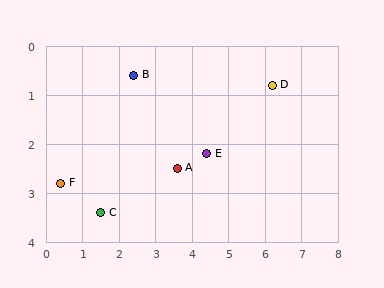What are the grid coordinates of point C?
Point C is at approximately (1.5, 3.4).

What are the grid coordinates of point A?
Point A is at approximately (3.6, 2.5).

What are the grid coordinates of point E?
Point E is at approximately (4.4, 2.2).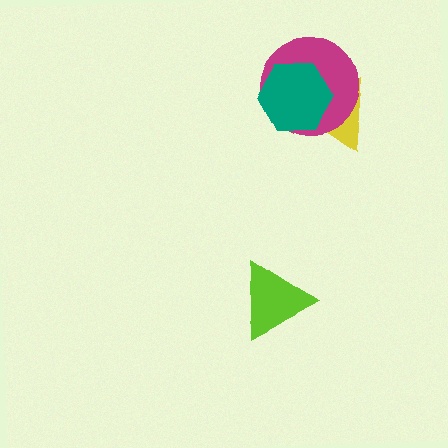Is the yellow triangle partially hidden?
Yes, it is partially covered by another shape.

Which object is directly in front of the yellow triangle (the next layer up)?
The magenta circle is directly in front of the yellow triangle.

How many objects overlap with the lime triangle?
0 objects overlap with the lime triangle.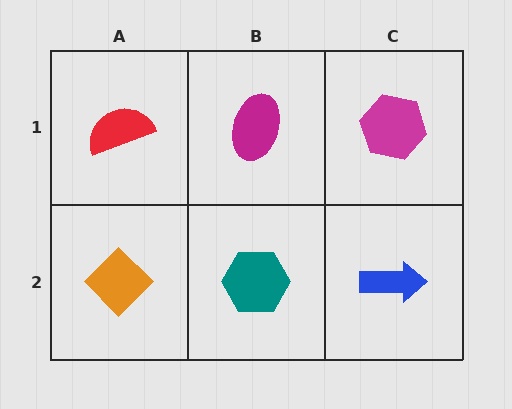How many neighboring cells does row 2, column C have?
2.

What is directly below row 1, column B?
A teal hexagon.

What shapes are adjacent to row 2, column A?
A red semicircle (row 1, column A), a teal hexagon (row 2, column B).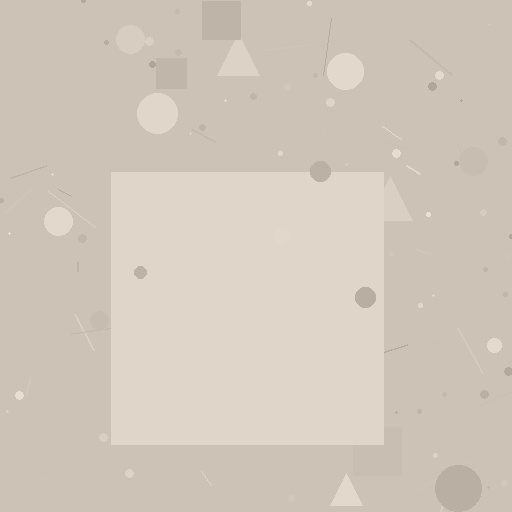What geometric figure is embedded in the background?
A square is embedded in the background.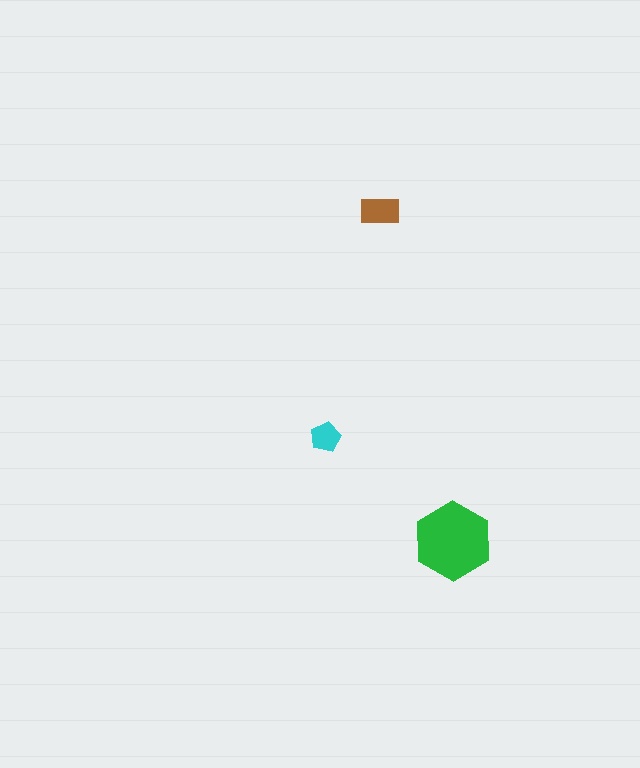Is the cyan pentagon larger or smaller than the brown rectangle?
Smaller.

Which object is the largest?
The green hexagon.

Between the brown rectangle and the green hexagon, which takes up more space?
The green hexagon.